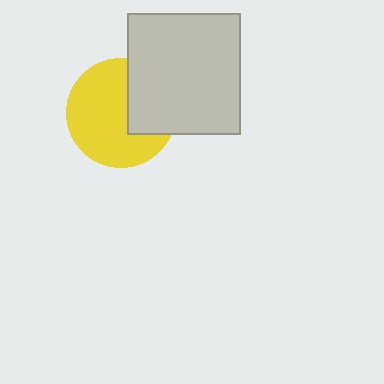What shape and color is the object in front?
The object in front is a light gray rectangle.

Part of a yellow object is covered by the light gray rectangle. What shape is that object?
It is a circle.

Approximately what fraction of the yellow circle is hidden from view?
Roughly 32% of the yellow circle is hidden behind the light gray rectangle.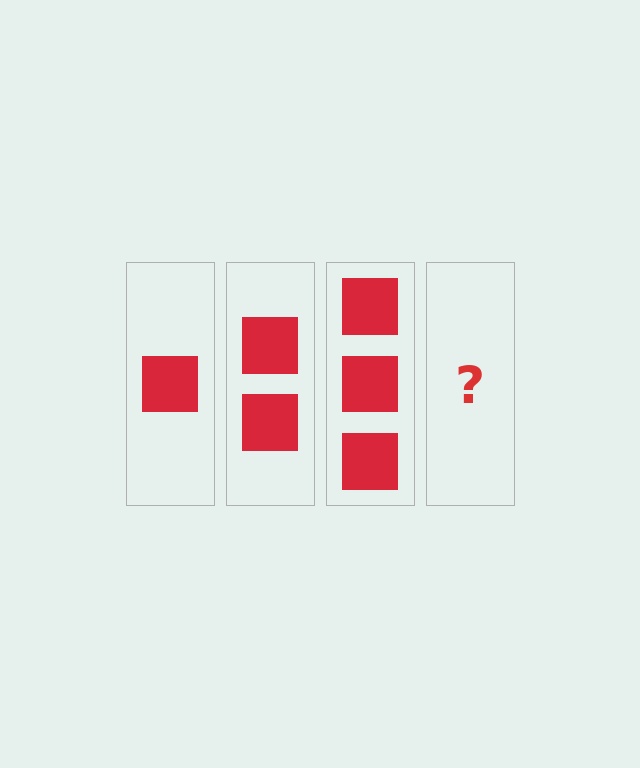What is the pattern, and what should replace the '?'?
The pattern is that each step adds one more square. The '?' should be 4 squares.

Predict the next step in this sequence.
The next step is 4 squares.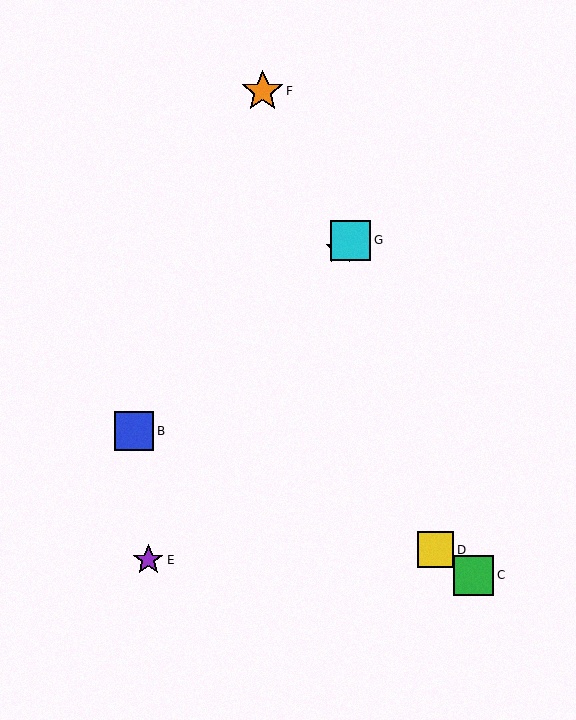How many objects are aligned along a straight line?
3 objects (A, B, G) are aligned along a straight line.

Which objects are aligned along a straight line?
Objects A, B, G are aligned along a straight line.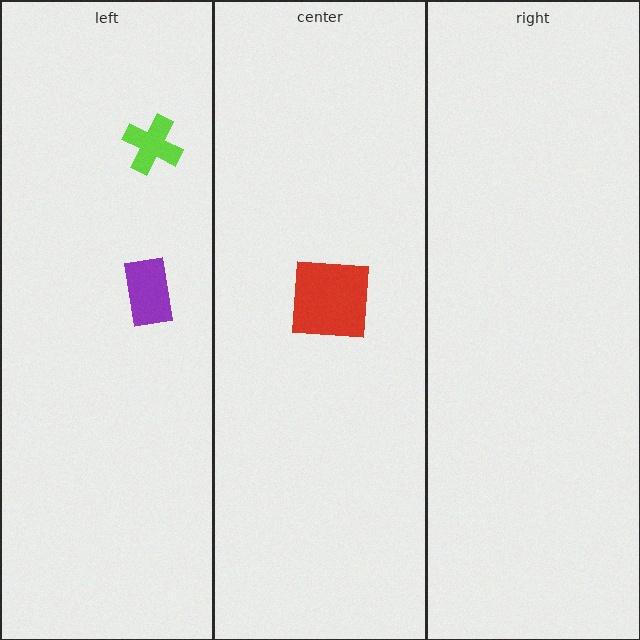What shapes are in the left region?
The lime cross, the purple rectangle.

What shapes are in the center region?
The red square.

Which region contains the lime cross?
The left region.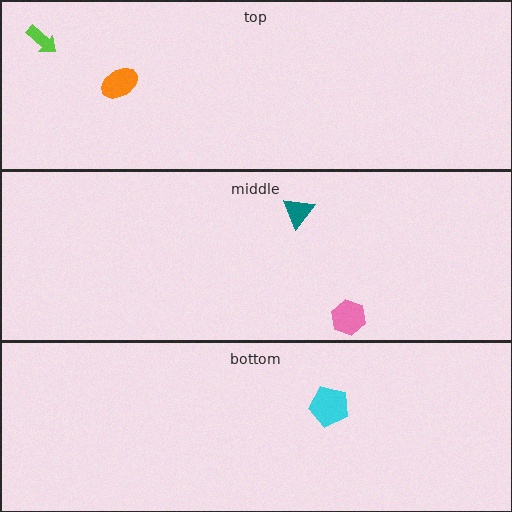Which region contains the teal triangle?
The middle region.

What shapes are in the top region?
The orange ellipse, the lime arrow.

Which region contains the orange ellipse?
The top region.